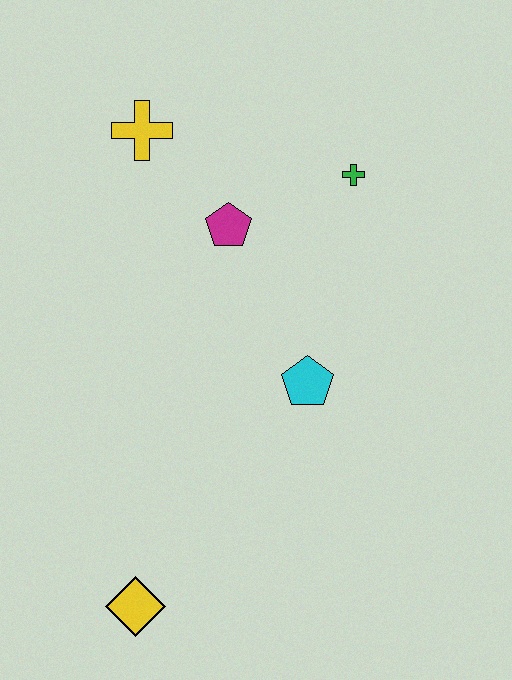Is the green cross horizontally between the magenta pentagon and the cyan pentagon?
No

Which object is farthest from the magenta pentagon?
The yellow diamond is farthest from the magenta pentagon.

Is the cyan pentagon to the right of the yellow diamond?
Yes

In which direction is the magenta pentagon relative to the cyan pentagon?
The magenta pentagon is above the cyan pentagon.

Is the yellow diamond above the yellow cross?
No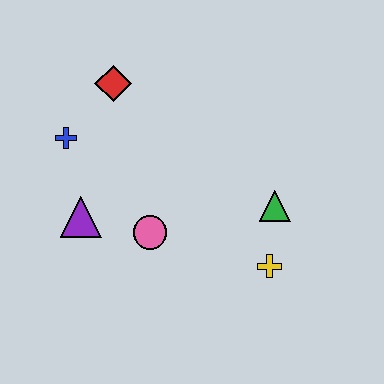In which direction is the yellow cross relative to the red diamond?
The yellow cross is below the red diamond.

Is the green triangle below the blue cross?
Yes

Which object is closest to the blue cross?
The red diamond is closest to the blue cross.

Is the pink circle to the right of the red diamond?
Yes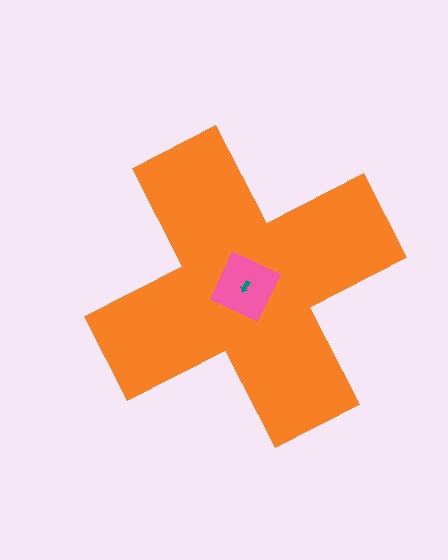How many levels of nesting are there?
3.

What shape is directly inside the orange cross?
The pink square.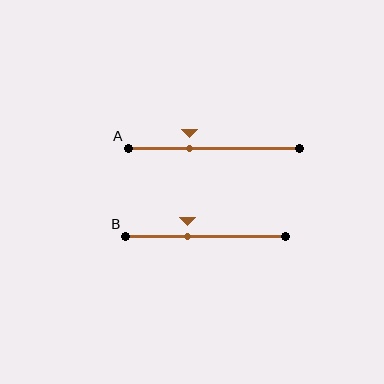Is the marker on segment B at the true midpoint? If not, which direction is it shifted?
No, the marker on segment B is shifted to the left by about 11% of the segment length.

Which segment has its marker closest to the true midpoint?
Segment B has its marker closest to the true midpoint.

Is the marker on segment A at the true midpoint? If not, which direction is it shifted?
No, the marker on segment A is shifted to the left by about 14% of the segment length.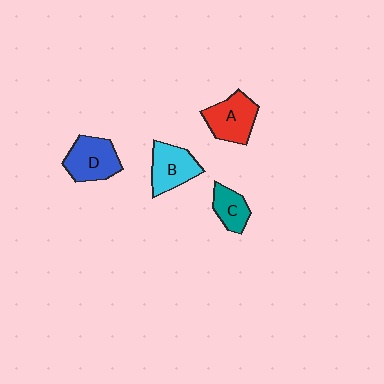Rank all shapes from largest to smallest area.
From largest to smallest: D (blue), A (red), B (cyan), C (teal).